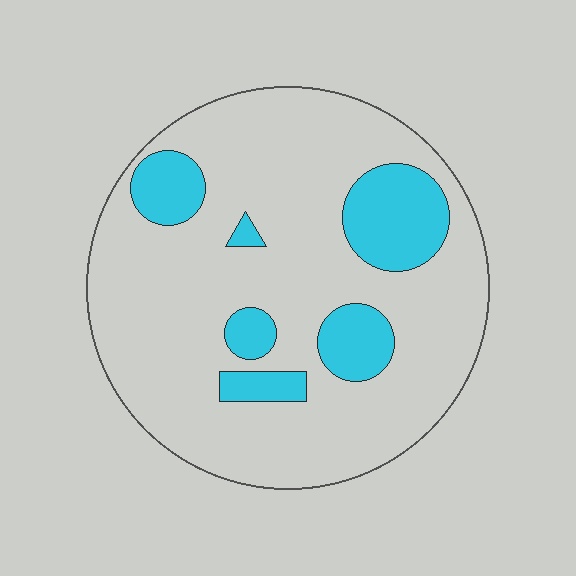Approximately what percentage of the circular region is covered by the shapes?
Approximately 20%.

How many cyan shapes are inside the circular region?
6.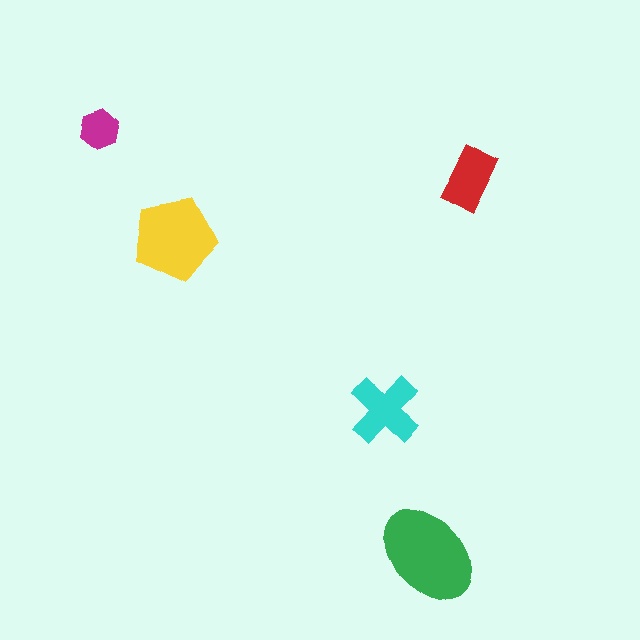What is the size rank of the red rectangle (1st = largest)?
4th.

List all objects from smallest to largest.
The magenta hexagon, the red rectangle, the cyan cross, the yellow pentagon, the green ellipse.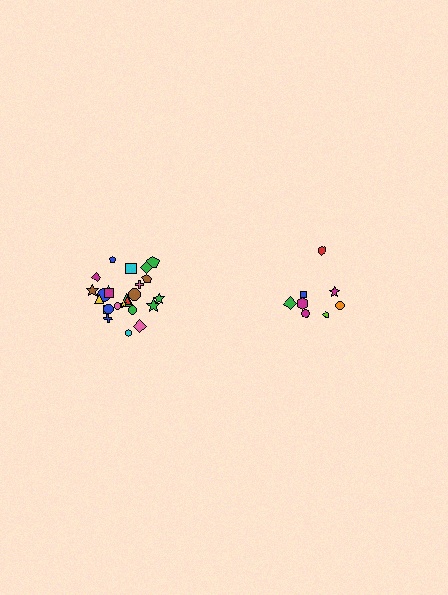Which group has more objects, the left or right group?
The left group.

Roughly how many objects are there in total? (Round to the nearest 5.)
Roughly 35 objects in total.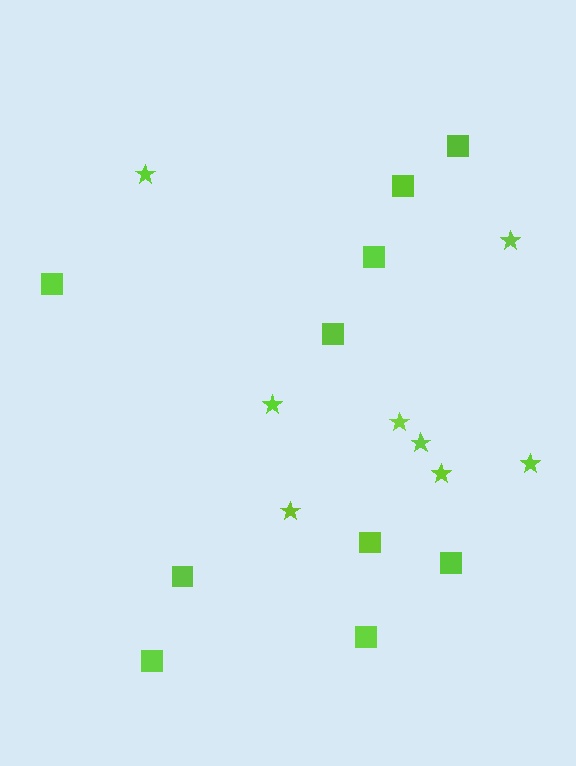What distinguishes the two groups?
There are 2 groups: one group of squares (10) and one group of stars (8).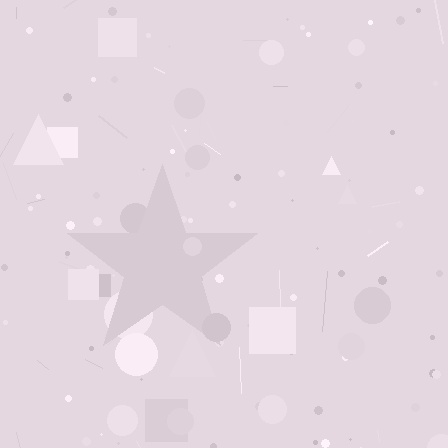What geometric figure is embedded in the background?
A star is embedded in the background.